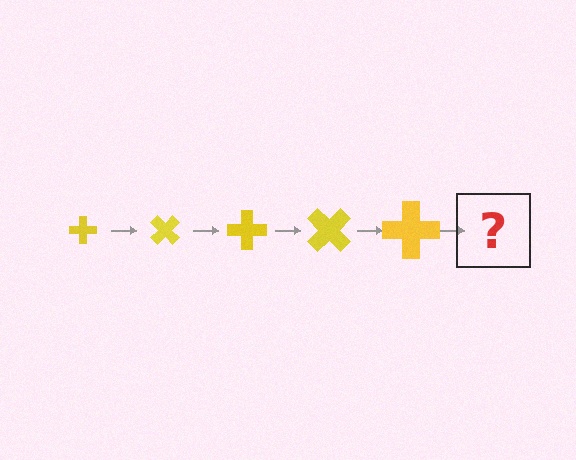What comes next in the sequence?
The next element should be a cross, larger than the previous one and rotated 225 degrees from the start.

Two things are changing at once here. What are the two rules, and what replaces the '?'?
The two rules are that the cross grows larger each step and it rotates 45 degrees each step. The '?' should be a cross, larger than the previous one and rotated 225 degrees from the start.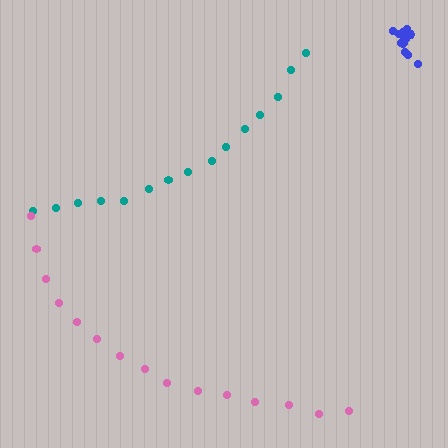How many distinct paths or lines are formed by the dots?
There are 3 distinct paths.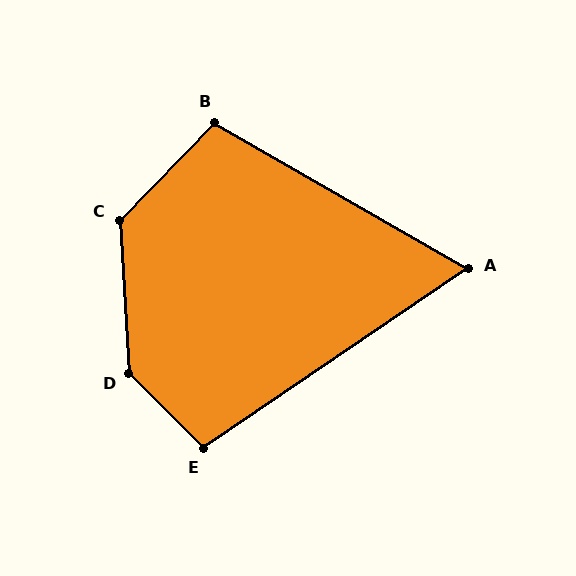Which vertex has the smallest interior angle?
A, at approximately 64 degrees.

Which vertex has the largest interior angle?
D, at approximately 138 degrees.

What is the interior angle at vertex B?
Approximately 104 degrees (obtuse).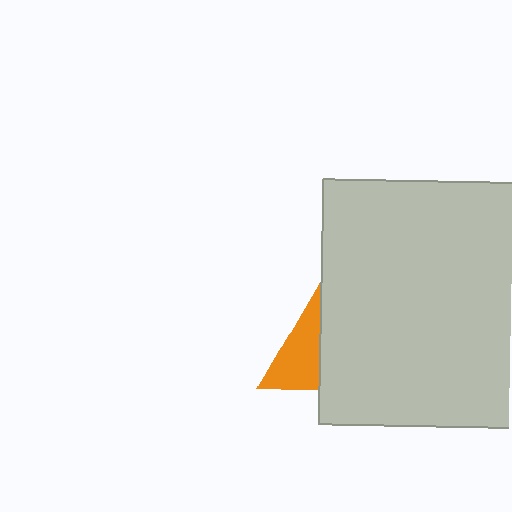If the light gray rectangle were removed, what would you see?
You would see the complete orange triangle.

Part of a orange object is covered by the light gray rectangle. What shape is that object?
It is a triangle.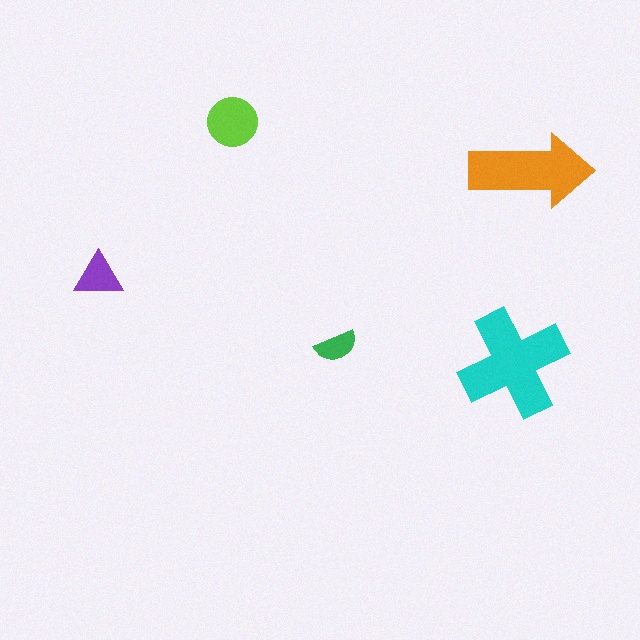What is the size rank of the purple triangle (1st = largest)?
4th.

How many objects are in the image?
There are 5 objects in the image.